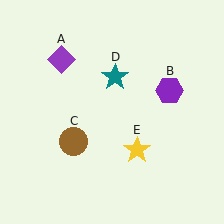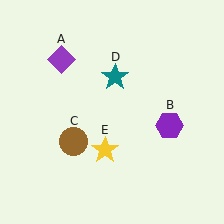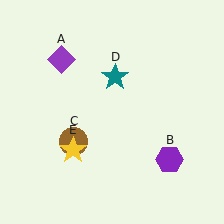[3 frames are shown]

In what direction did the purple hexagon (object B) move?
The purple hexagon (object B) moved down.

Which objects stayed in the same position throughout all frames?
Purple diamond (object A) and brown circle (object C) and teal star (object D) remained stationary.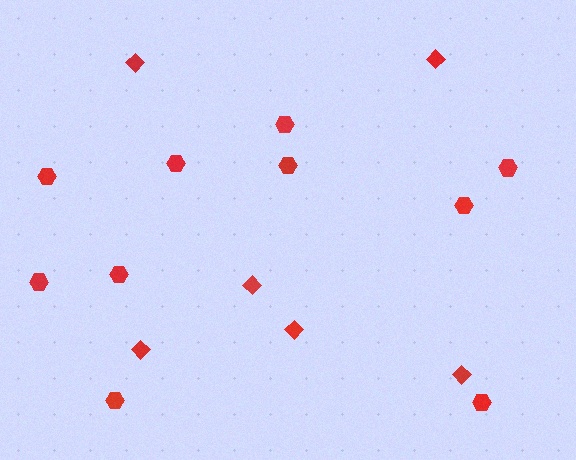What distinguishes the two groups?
There are 2 groups: one group of diamonds (6) and one group of hexagons (10).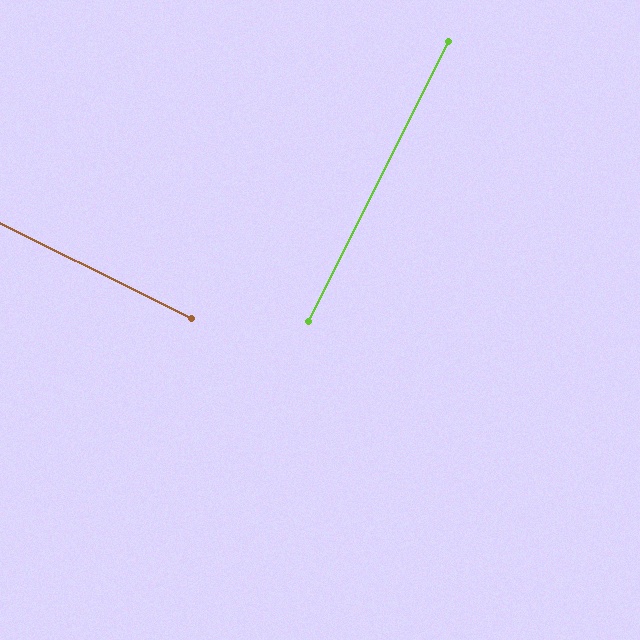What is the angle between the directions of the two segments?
Approximately 90 degrees.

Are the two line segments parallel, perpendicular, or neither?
Perpendicular — they meet at approximately 90°.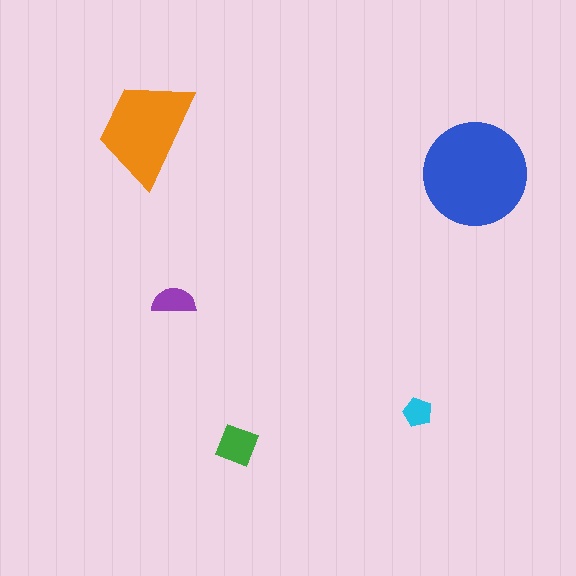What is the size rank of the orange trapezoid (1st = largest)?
2nd.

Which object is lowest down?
The green square is bottommost.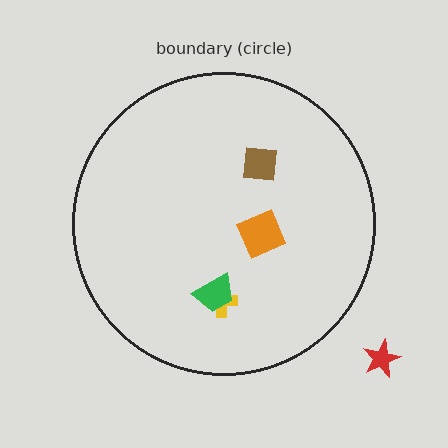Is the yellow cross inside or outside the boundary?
Inside.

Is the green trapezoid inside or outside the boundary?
Inside.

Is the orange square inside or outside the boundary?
Inside.